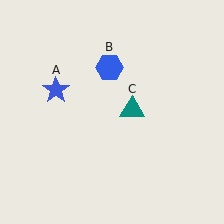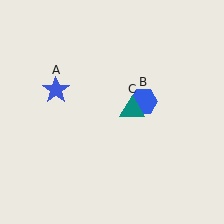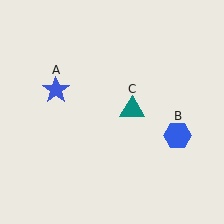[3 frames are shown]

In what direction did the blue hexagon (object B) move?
The blue hexagon (object B) moved down and to the right.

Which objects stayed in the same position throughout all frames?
Blue star (object A) and teal triangle (object C) remained stationary.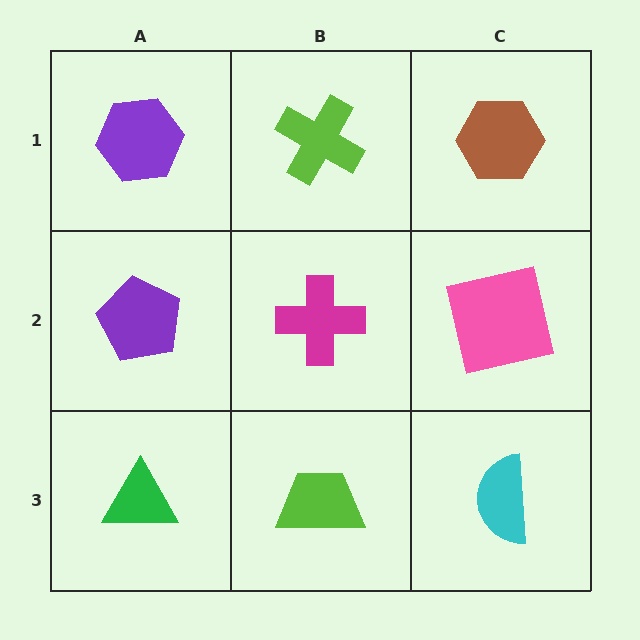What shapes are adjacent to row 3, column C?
A pink square (row 2, column C), a lime trapezoid (row 3, column B).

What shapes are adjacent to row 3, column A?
A purple pentagon (row 2, column A), a lime trapezoid (row 3, column B).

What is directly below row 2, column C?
A cyan semicircle.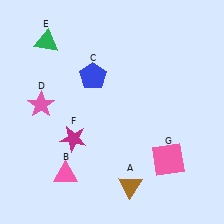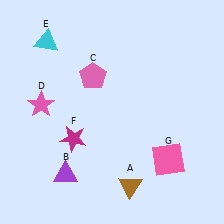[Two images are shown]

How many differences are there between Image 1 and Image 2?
There are 3 differences between the two images.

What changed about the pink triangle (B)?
In Image 1, B is pink. In Image 2, it changed to purple.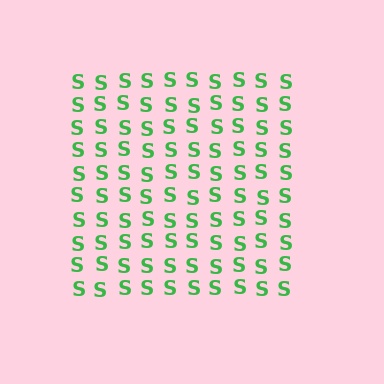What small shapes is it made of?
It is made of small letter S's.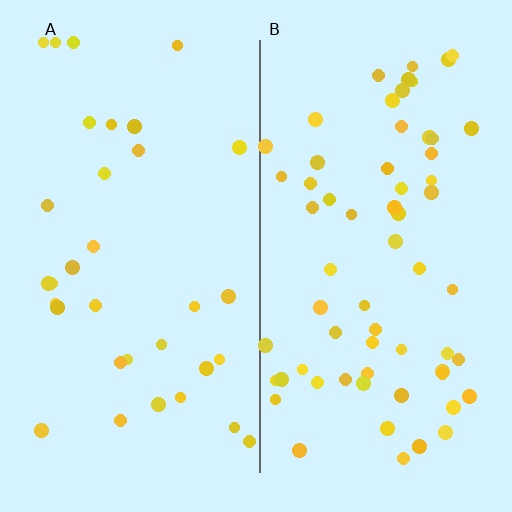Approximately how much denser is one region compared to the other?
Approximately 2.0× — region B over region A.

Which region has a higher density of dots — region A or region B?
B (the right).